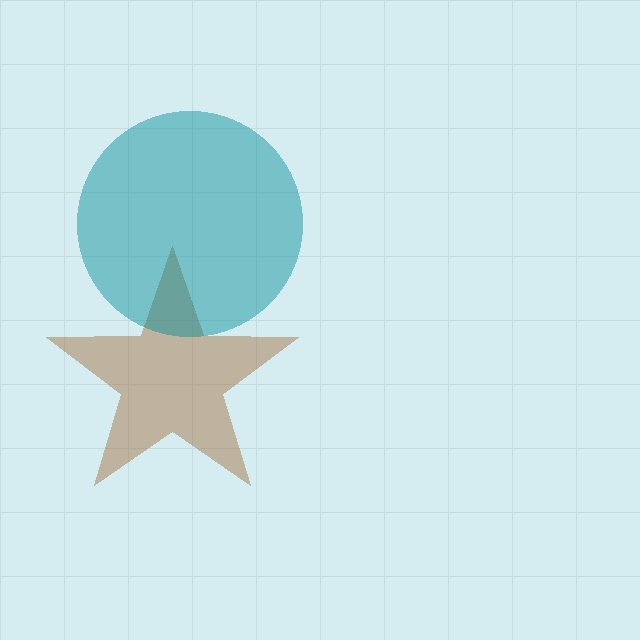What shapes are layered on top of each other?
The layered shapes are: a brown star, a teal circle.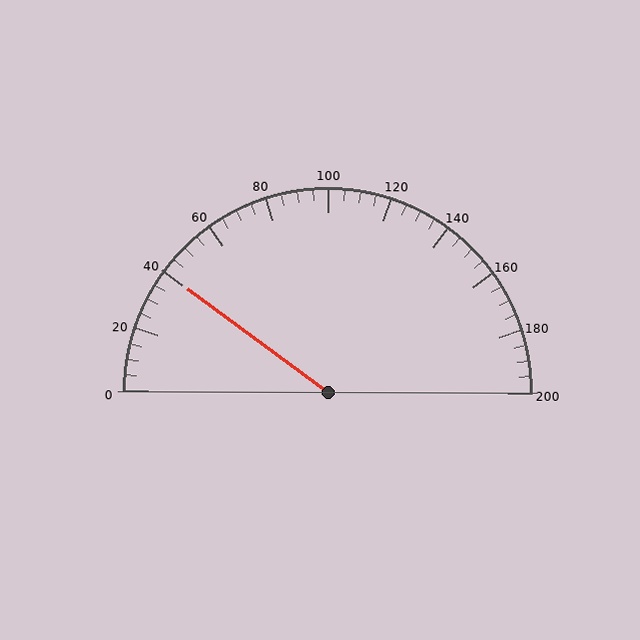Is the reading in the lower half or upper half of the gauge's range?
The reading is in the lower half of the range (0 to 200).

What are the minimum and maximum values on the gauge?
The gauge ranges from 0 to 200.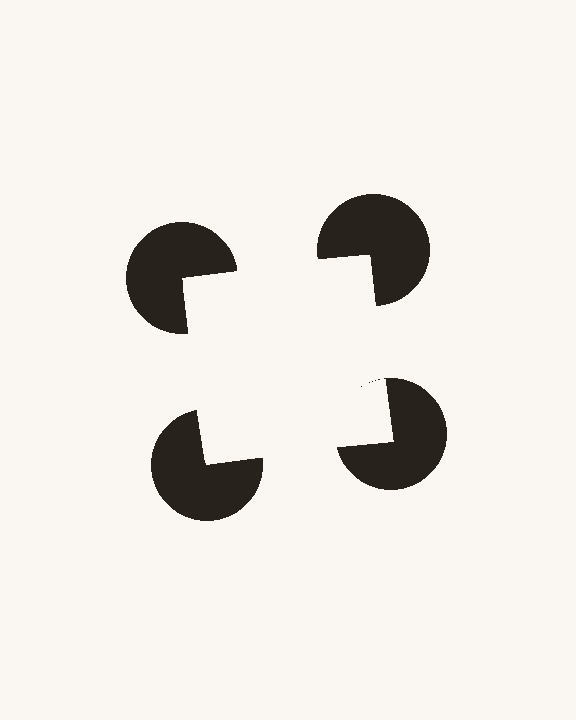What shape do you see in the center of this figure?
An illusory square — its edges are inferred from the aligned wedge cuts in the pac-man discs, not physically drawn.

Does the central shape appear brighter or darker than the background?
It typically appears slightly brighter than the background, even though no actual brightness change is drawn.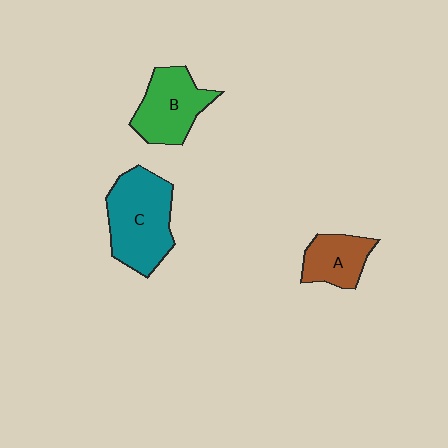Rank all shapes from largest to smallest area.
From largest to smallest: C (teal), B (green), A (brown).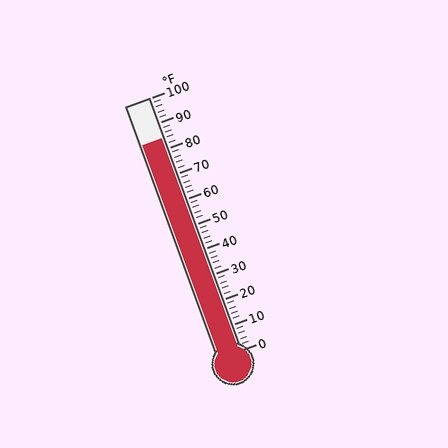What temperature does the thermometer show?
The thermometer shows approximately 84°F.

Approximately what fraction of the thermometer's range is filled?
The thermometer is filled to approximately 85% of its range.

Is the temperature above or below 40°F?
The temperature is above 40°F.